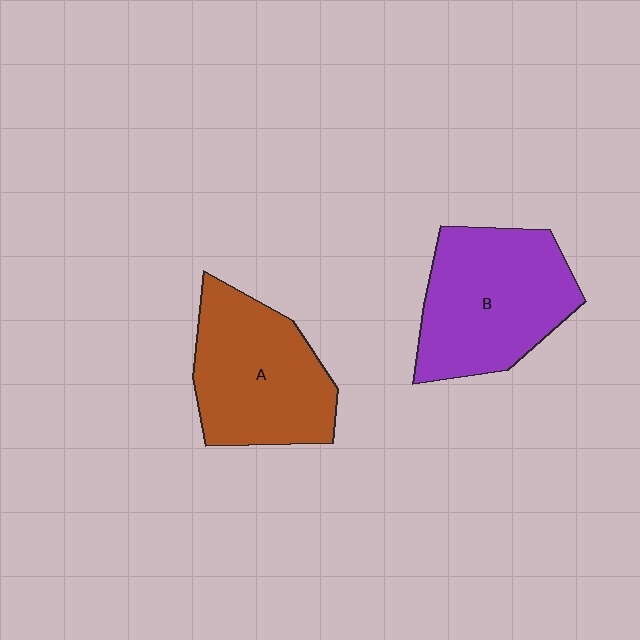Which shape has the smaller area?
Shape A (brown).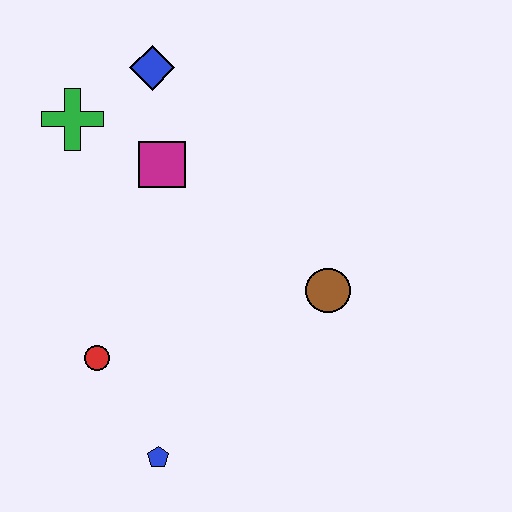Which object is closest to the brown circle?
The magenta square is closest to the brown circle.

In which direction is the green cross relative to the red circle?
The green cross is above the red circle.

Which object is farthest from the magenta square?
The blue pentagon is farthest from the magenta square.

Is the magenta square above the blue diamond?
No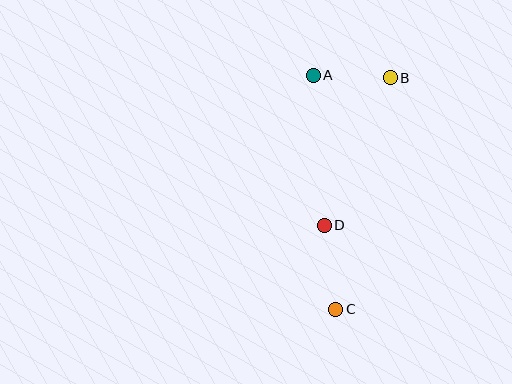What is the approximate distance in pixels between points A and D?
The distance between A and D is approximately 151 pixels.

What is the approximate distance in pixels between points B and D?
The distance between B and D is approximately 162 pixels.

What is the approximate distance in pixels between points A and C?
The distance between A and C is approximately 235 pixels.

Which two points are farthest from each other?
Points B and C are farthest from each other.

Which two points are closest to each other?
Points A and B are closest to each other.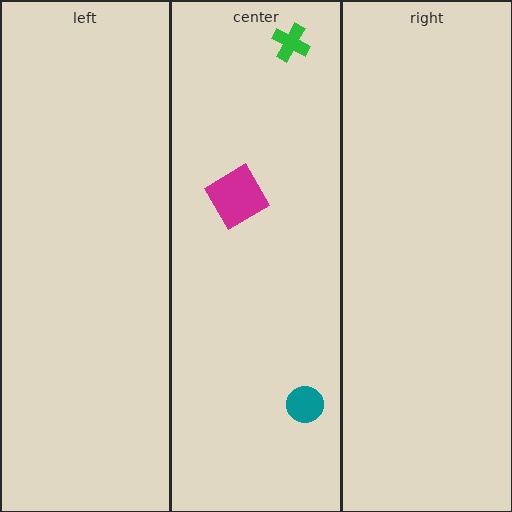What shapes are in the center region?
The green cross, the magenta diamond, the teal circle.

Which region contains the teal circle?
The center region.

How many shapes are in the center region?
3.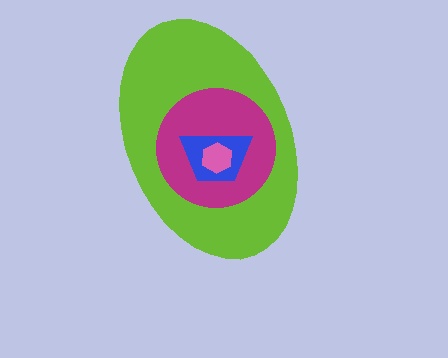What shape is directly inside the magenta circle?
The blue trapezoid.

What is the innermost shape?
The pink hexagon.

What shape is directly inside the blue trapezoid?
The pink hexagon.